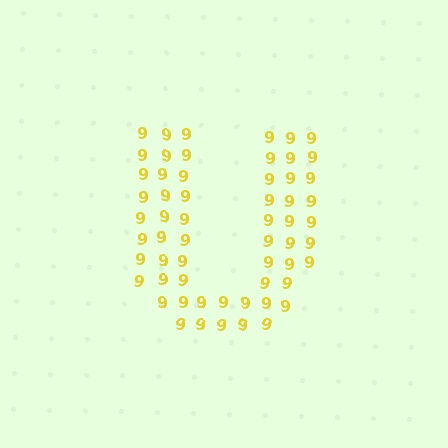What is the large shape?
The large shape is the letter U.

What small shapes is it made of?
It is made of small digit 9's.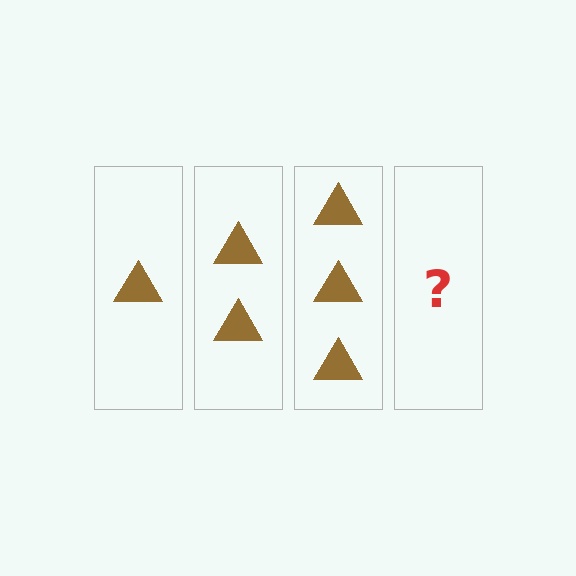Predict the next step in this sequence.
The next step is 4 triangles.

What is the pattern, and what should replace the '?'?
The pattern is that each step adds one more triangle. The '?' should be 4 triangles.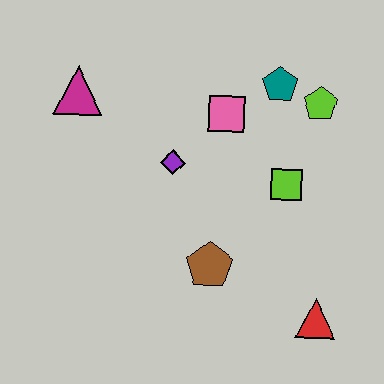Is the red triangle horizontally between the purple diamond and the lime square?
No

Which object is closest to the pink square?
The teal pentagon is closest to the pink square.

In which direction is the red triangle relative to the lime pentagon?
The red triangle is below the lime pentagon.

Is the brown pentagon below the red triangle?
No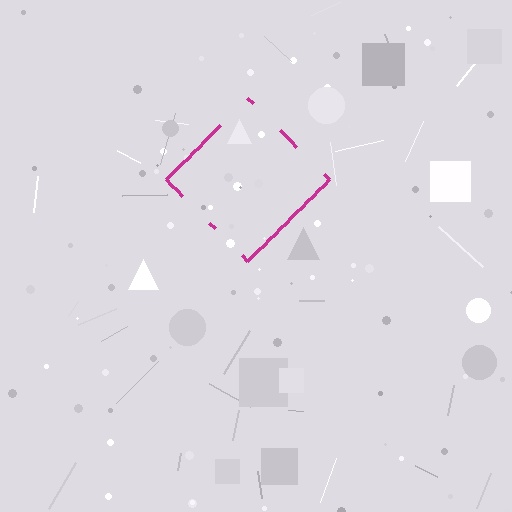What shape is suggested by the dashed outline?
The dashed outline suggests a diamond.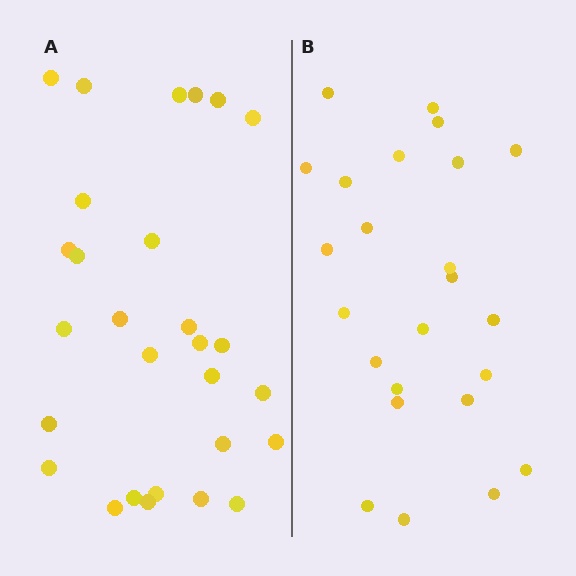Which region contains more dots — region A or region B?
Region A (the left region) has more dots.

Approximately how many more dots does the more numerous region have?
Region A has about 4 more dots than region B.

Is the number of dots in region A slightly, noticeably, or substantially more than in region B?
Region A has only slightly more — the two regions are fairly close. The ratio is roughly 1.2 to 1.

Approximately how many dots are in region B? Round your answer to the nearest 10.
About 20 dots. (The exact count is 24, which rounds to 20.)